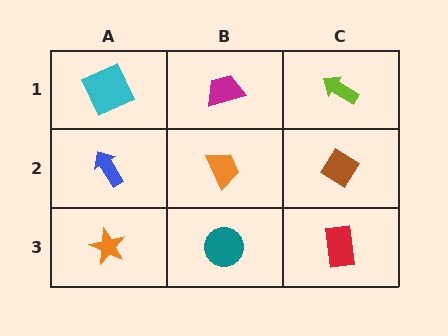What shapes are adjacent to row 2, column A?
A cyan square (row 1, column A), an orange star (row 3, column A), an orange trapezoid (row 2, column B).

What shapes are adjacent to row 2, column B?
A magenta trapezoid (row 1, column B), a teal circle (row 3, column B), a blue arrow (row 2, column A), a brown diamond (row 2, column C).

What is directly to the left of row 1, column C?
A magenta trapezoid.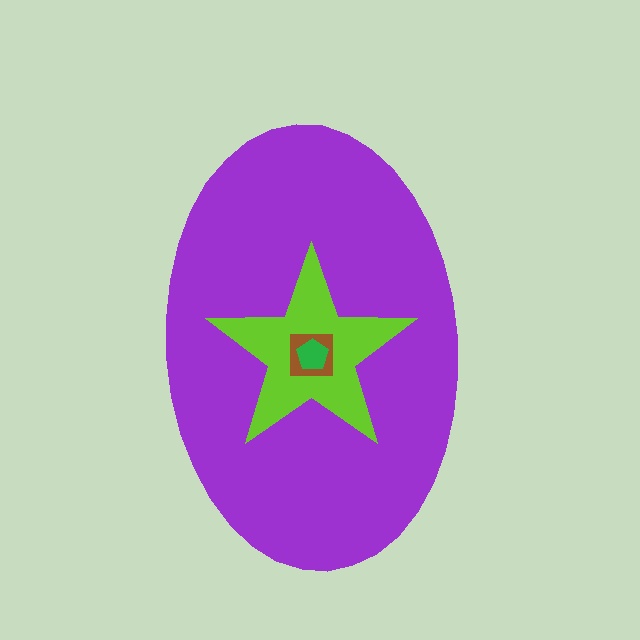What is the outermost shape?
The purple ellipse.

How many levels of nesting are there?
4.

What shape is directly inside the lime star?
The brown square.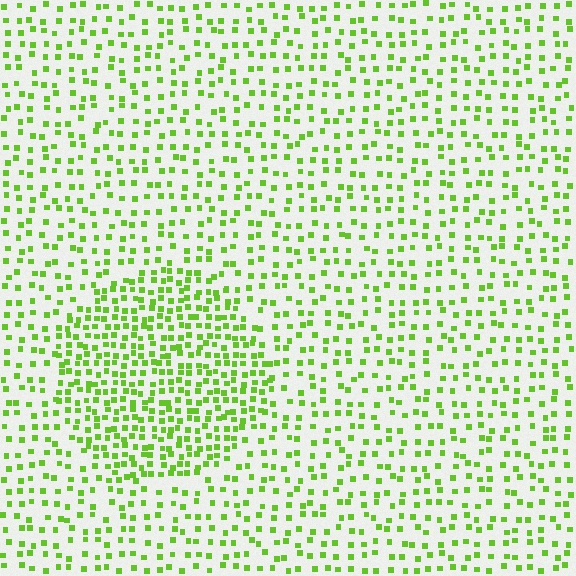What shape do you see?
I see a circle.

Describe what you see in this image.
The image contains small lime elements arranged at two different densities. A circle-shaped region is visible where the elements are more densely packed than the surrounding area.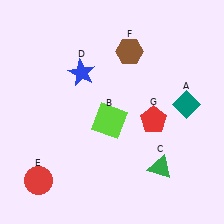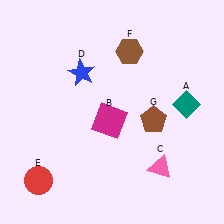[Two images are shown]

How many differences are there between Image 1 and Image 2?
There are 3 differences between the two images.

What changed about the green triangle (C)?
In Image 1, C is green. In Image 2, it changed to pink.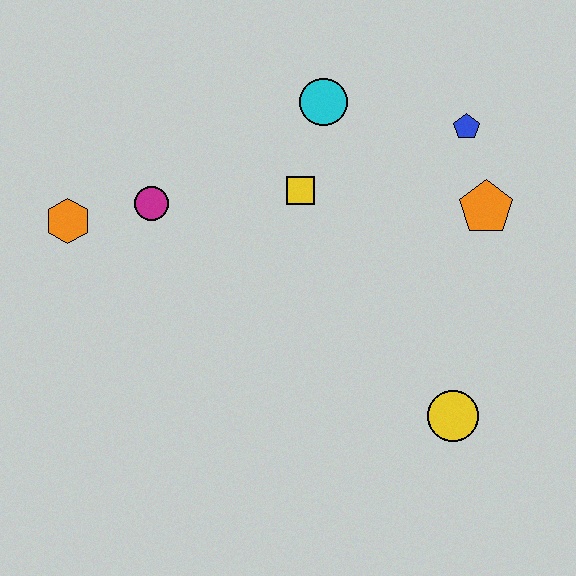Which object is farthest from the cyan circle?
The yellow circle is farthest from the cyan circle.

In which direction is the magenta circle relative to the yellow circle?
The magenta circle is to the left of the yellow circle.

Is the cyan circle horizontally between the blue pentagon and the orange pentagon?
No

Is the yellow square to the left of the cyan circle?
Yes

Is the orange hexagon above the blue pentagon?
No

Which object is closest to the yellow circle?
The orange pentagon is closest to the yellow circle.